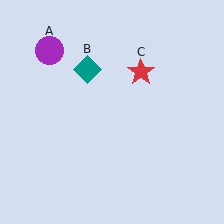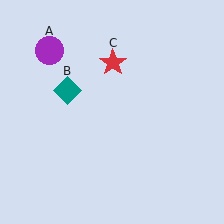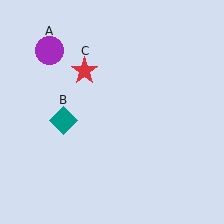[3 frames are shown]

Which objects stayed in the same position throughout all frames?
Purple circle (object A) remained stationary.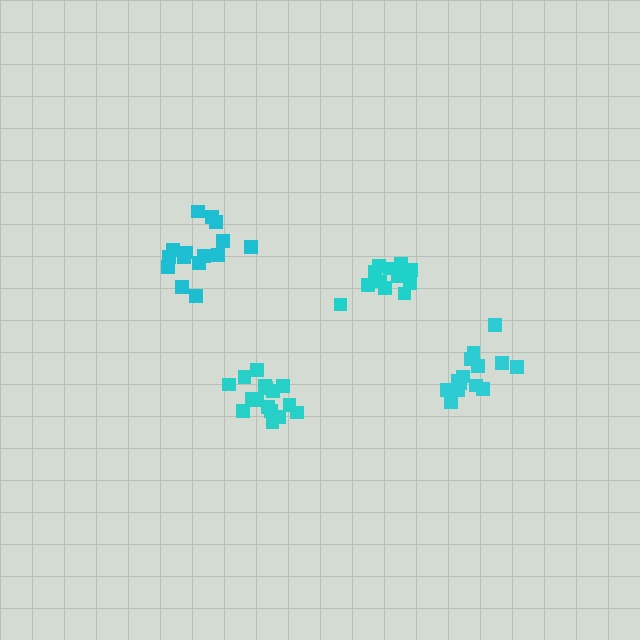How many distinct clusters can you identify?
There are 4 distinct clusters.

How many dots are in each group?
Group 1: 15 dots, Group 2: 14 dots, Group 3: 16 dots, Group 4: 12 dots (57 total).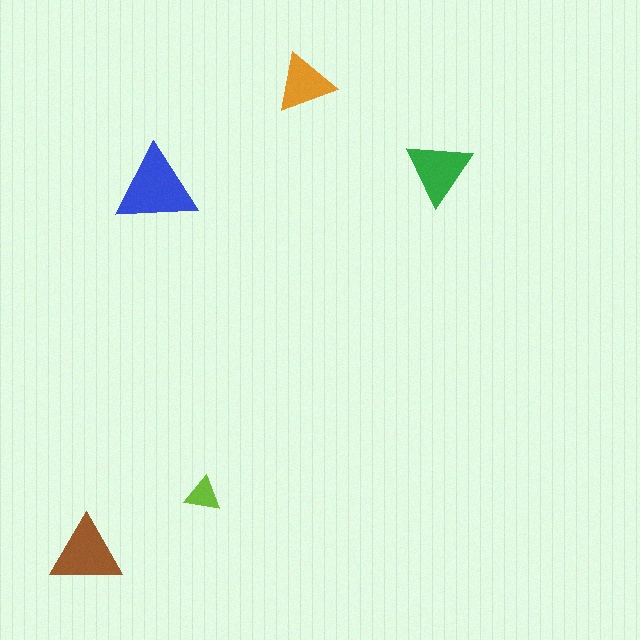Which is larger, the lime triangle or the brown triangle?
The brown one.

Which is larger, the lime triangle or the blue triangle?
The blue one.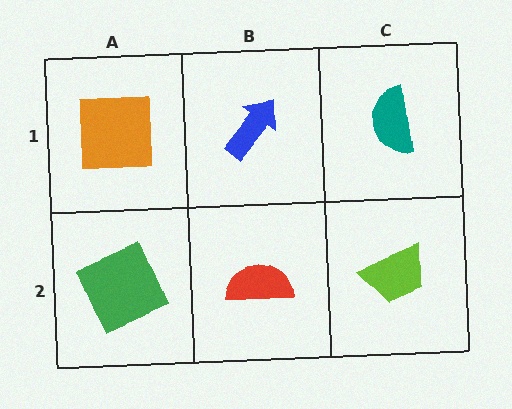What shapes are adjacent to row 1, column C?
A lime trapezoid (row 2, column C), a blue arrow (row 1, column B).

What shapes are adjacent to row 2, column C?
A teal semicircle (row 1, column C), a red semicircle (row 2, column B).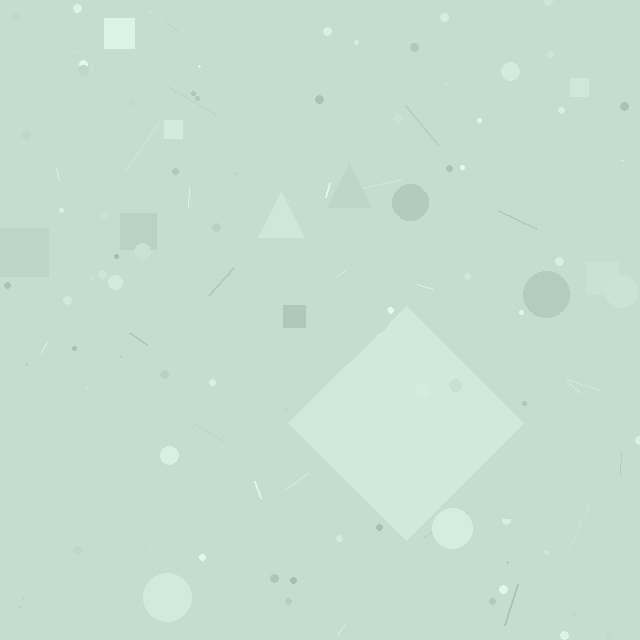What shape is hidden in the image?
A diamond is hidden in the image.